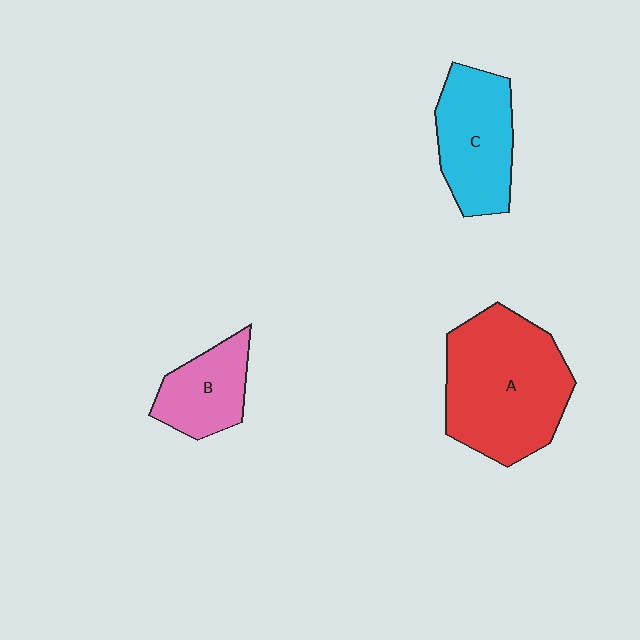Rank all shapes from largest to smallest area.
From largest to smallest: A (red), C (cyan), B (pink).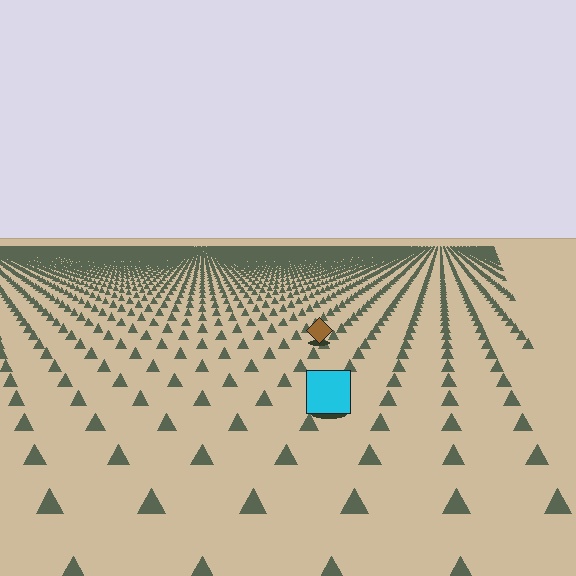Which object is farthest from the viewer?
The brown diamond is farthest from the viewer. It appears smaller and the ground texture around it is denser.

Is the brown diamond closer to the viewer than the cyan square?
No. The cyan square is closer — you can tell from the texture gradient: the ground texture is coarser near it.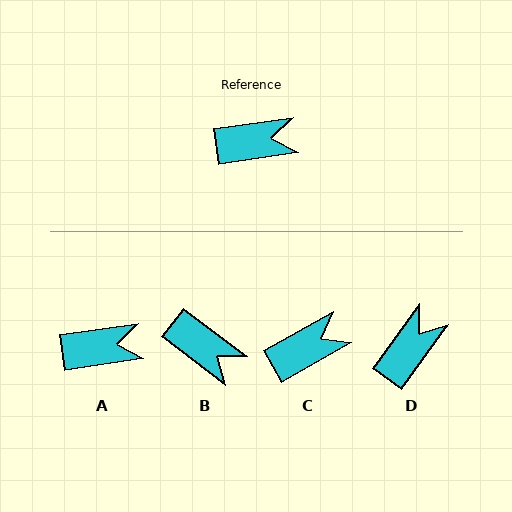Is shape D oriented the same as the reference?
No, it is off by about 46 degrees.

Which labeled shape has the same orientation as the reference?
A.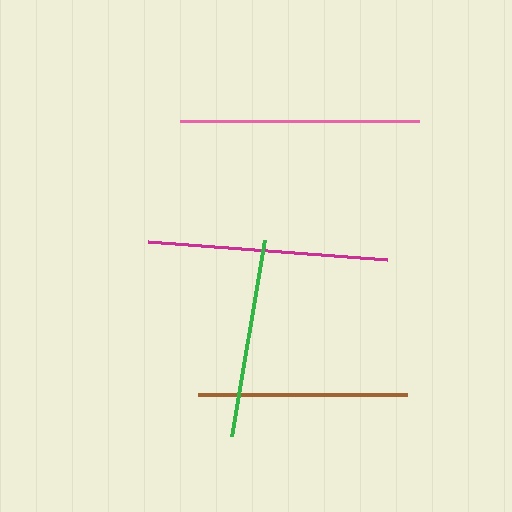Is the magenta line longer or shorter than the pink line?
The magenta line is longer than the pink line.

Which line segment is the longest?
The magenta line is the longest at approximately 239 pixels.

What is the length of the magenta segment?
The magenta segment is approximately 239 pixels long.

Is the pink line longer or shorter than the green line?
The pink line is longer than the green line.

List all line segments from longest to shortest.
From longest to shortest: magenta, pink, brown, green.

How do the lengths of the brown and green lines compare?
The brown and green lines are approximately the same length.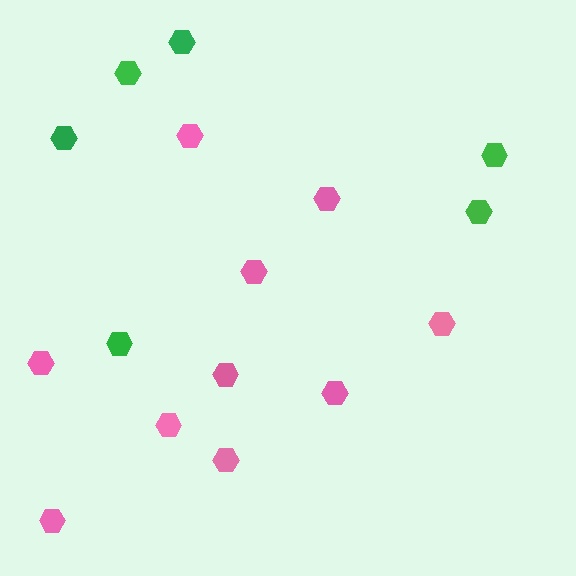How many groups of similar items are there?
There are 2 groups: one group of green hexagons (6) and one group of pink hexagons (10).